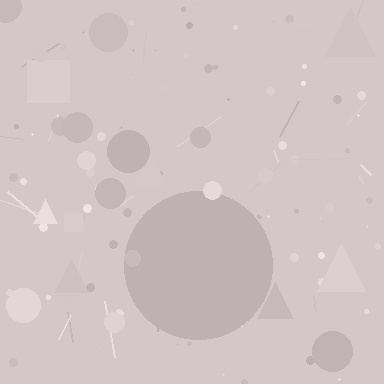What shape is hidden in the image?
A circle is hidden in the image.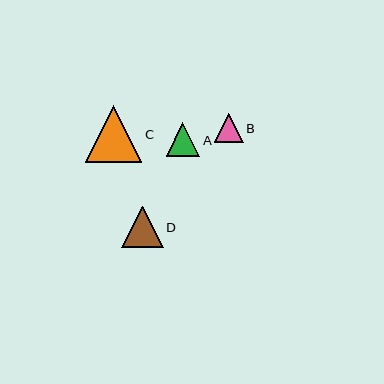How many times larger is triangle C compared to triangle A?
Triangle C is approximately 1.7 times the size of triangle A.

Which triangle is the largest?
Triangle C is the largest with a size of approximately 57 pixels.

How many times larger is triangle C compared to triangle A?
Triangle C is approximately 1.7 times the size of triangle A.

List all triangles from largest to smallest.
From largest to smallest: C, D, A, B.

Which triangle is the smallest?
Triangle B is the smallest with a size of approximately 29 pixels.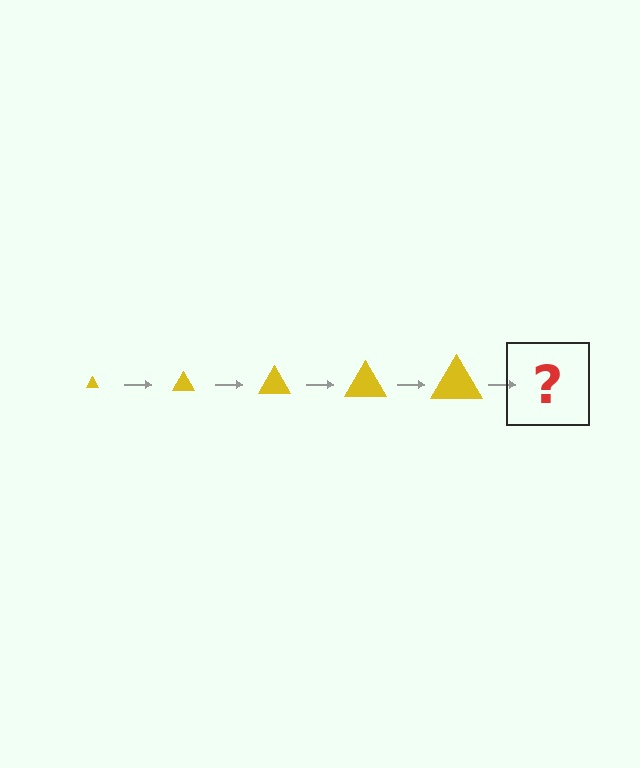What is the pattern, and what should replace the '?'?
The pattern is that the triangle gets progressively larger each step. The '?' should be a yellow triangle, larger than the previous one.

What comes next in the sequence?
The next element should be a yellow triangle, larger than the previous one.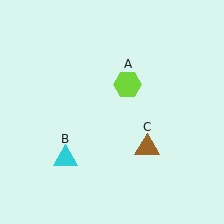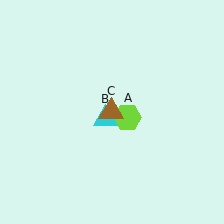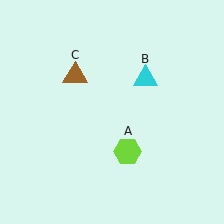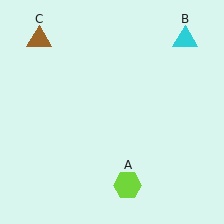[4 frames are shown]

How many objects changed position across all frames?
3 objects changed position: lime hexagon (object A), cyan triangle (object B), brown triangle (object C).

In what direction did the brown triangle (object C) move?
The brown triangle (object C) moved up and to the left.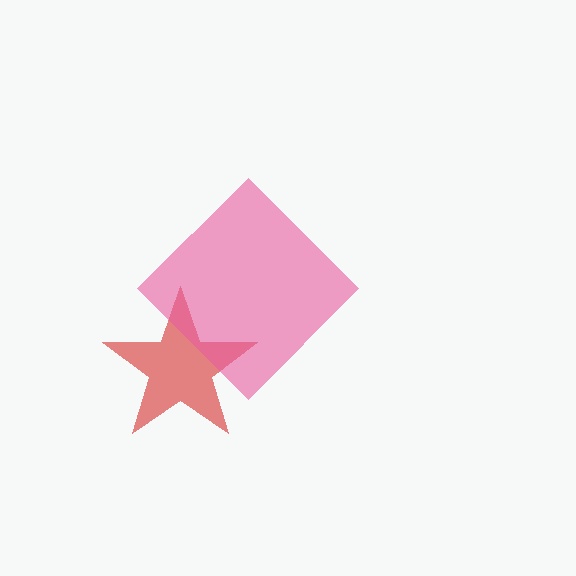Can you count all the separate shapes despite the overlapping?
Yes, there are 2 separate shapes.